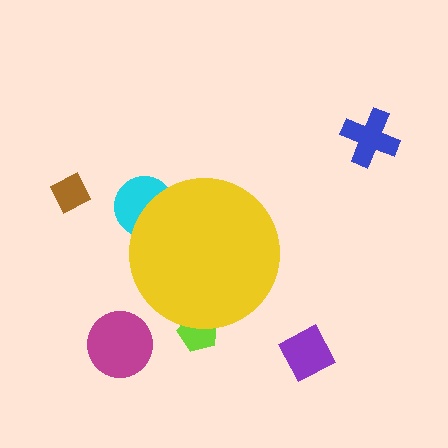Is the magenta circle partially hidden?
No, the magenta circle is fully visible.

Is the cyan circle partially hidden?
Yes, the cyan circle is partially hidden behind the yellow circle.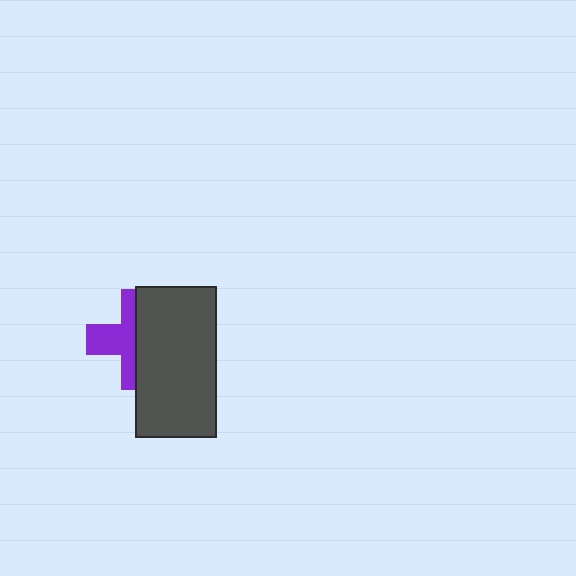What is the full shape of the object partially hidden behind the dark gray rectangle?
The partially hidden object is a purple cross.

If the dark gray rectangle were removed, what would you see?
You would see the complete purple cross.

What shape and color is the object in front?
The object in front is a dark gray rectangle.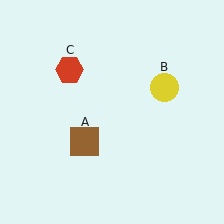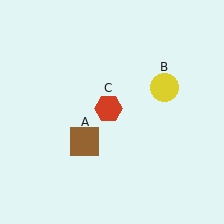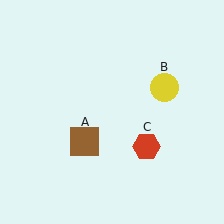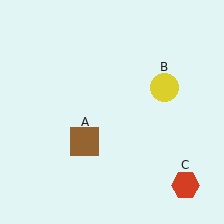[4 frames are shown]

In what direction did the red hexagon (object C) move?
The red hexagon (object C) moved down and to the right.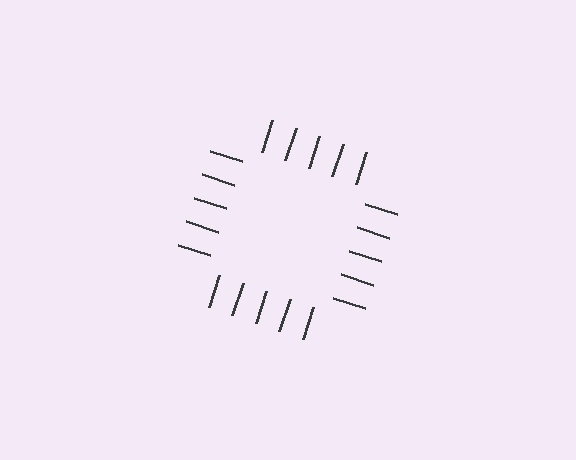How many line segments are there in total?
20 — 5 along each of the 4 edges.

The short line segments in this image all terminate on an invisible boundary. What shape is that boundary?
An illusory square — the line segments terminate on its edges but no continuous stroke is drawn.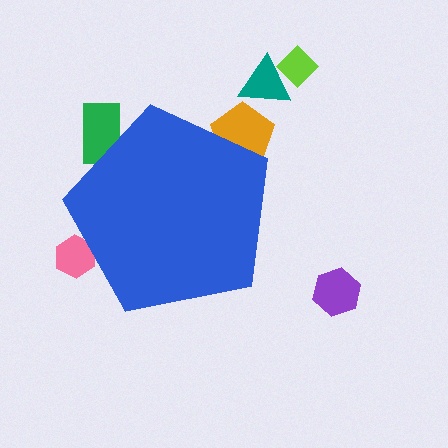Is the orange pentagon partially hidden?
Yes, the orange pentagon is partially hidden behind the blue pentagon.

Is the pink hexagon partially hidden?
Yes, the pink hexagon is partially hidden behind the blue pentagon.